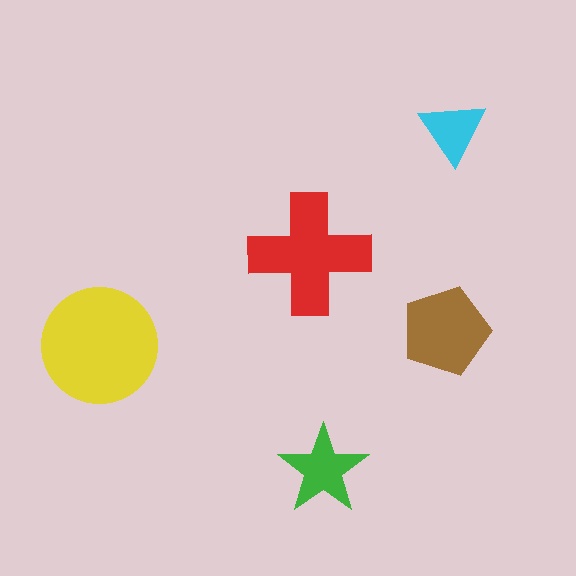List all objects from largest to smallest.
The yellow circle, the red cross, the brown pentagon, the green star, the cyan triangle.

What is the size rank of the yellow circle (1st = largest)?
1st.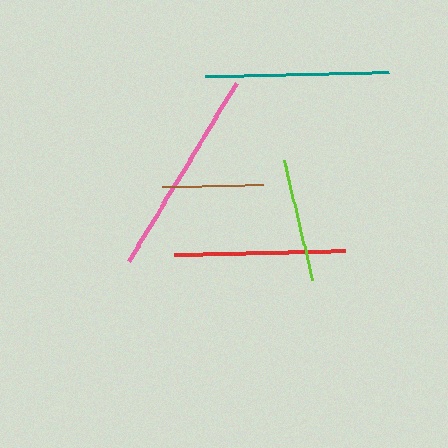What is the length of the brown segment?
The brown segment is approximately 101 pixels long.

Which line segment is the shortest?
The brown line is the shortest at approximately 101 pixels.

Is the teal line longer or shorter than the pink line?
The pink line is longer than the teal line.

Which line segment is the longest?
The pink line is the longest at approximately 209 pixels.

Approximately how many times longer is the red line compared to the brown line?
The red line is approximately 1.7 times the length of the brown line.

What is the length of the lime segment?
The lime segment is approximately 124 pixels long.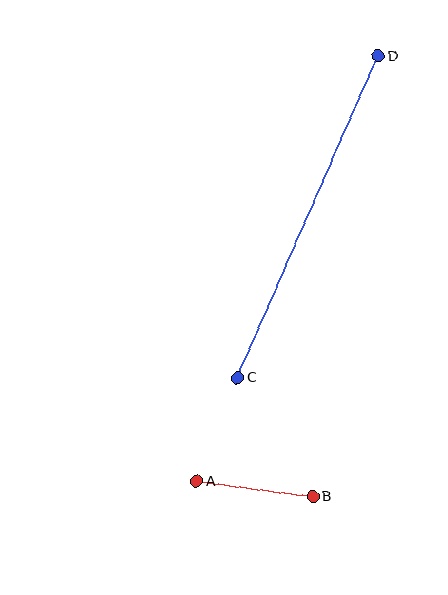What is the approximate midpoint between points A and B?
The midpoint is at approximately (255, 489) pixels.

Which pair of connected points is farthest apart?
Points C and D are farthest apart.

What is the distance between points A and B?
The distance is approximately 118 pixels.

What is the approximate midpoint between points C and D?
The midpoint is at approximately (308, 217) pixels.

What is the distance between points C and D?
The distance is approximately 351 pixels.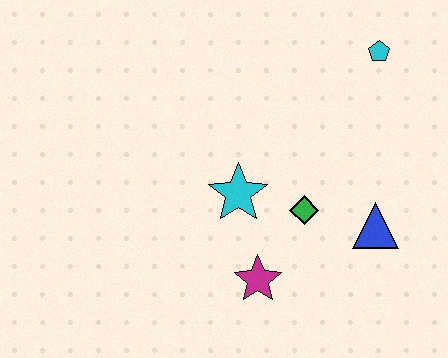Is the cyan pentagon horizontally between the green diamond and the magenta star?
No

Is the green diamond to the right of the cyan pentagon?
No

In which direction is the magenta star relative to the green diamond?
The magenta star is below the green diamond.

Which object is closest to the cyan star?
The green diamond is closest to the cyan star.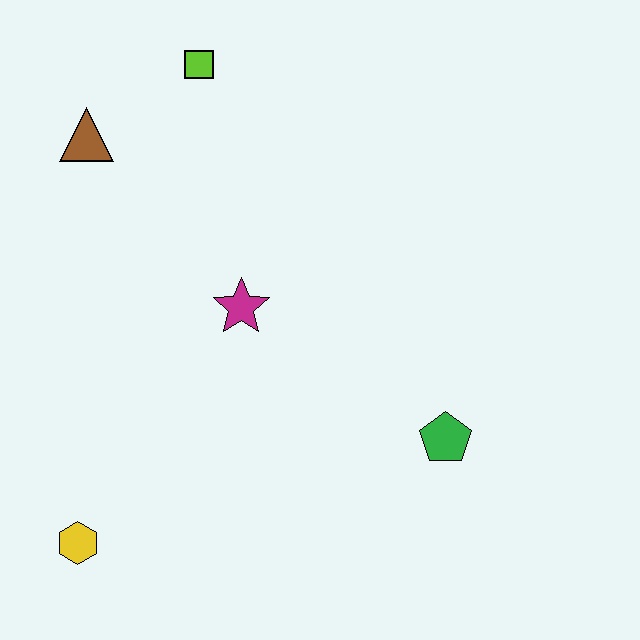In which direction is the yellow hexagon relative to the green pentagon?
The yellow hexagon is to the left of the green pentagon.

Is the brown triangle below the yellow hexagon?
No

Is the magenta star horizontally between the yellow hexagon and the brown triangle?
No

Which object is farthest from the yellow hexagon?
The lime square is farthest from the yellow hexagon.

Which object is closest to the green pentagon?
The magenta star is closest to the green pentagon.